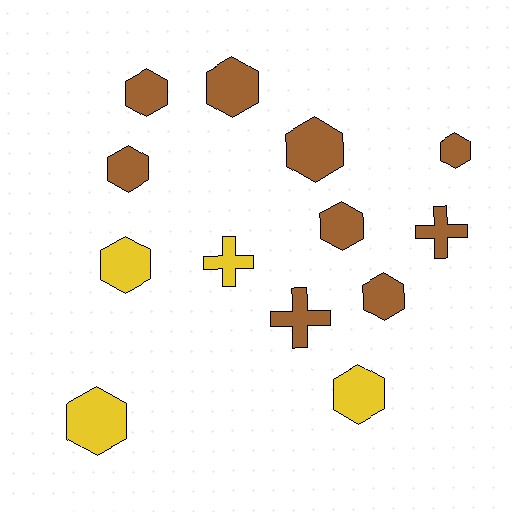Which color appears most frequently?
Brown, with 9 objects.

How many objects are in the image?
There are 13 objects.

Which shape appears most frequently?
Hexagon, with 10 objects.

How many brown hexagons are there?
There are 7 brown hexagons.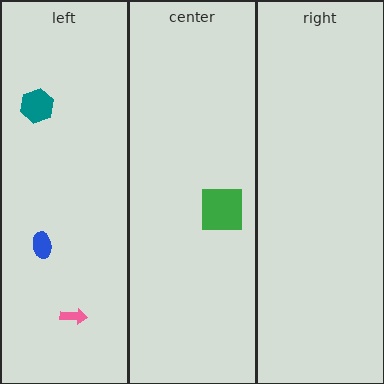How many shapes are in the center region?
1.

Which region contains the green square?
The center region.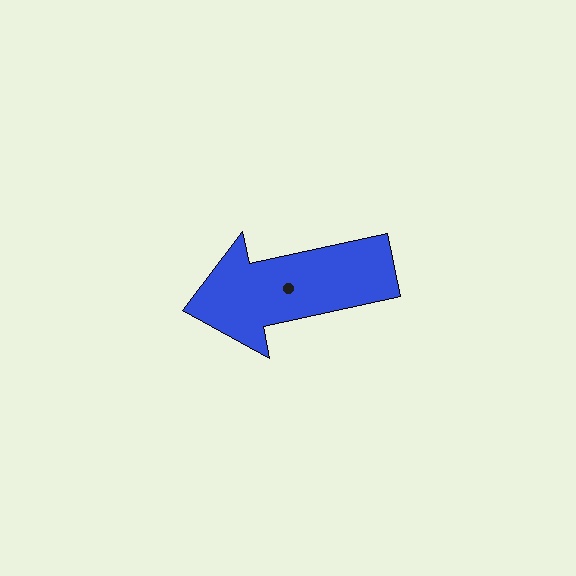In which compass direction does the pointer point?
West.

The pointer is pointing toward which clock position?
Roughly 9 o'clock.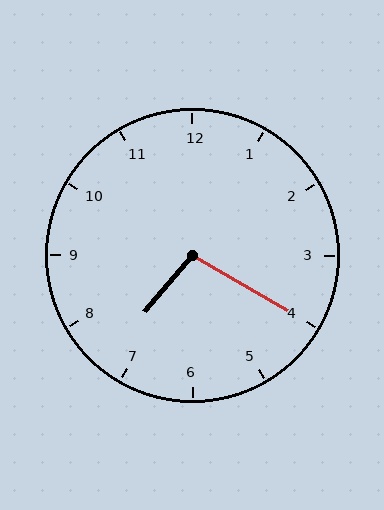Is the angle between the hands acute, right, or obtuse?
It is obtuse.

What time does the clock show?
7:20.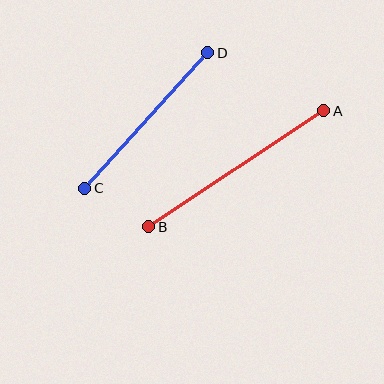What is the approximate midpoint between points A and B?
The midpoint is at approximately (236, 169) pixels.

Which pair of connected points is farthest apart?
Points A and B are farthest apart.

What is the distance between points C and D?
The distance is approximately 183 pixels.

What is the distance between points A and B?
The distance is approximately 210 pixels.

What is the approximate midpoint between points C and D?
The midpoint is at approximately (146, 120) pixels.